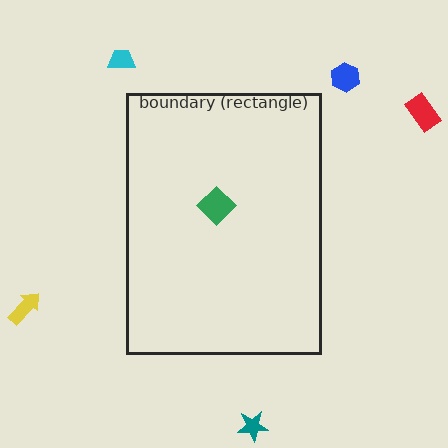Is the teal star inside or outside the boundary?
Outside.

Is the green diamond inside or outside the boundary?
Inside.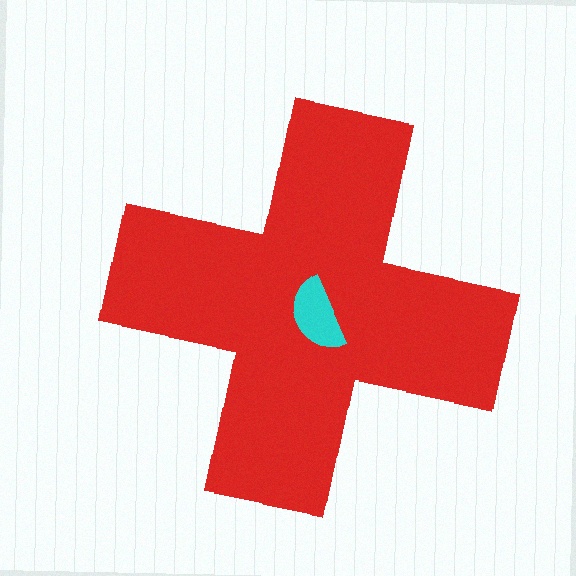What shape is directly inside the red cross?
The cyan semicircle.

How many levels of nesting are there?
2.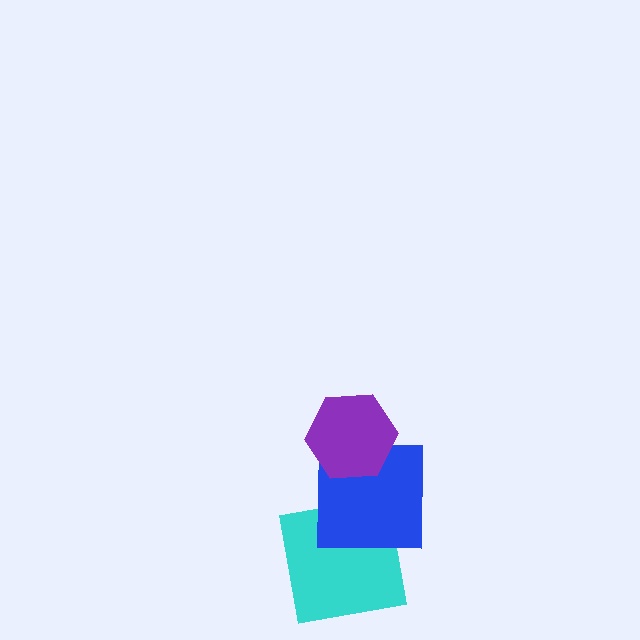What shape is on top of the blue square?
The purple hexagon is on top of the blue square.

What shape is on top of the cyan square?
The blue square is on top of the cyan square.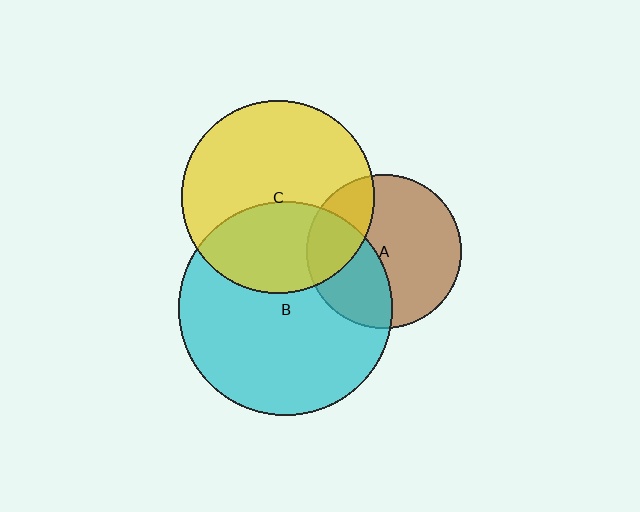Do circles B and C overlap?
Yes.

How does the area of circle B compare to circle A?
Approximately 1.9 times.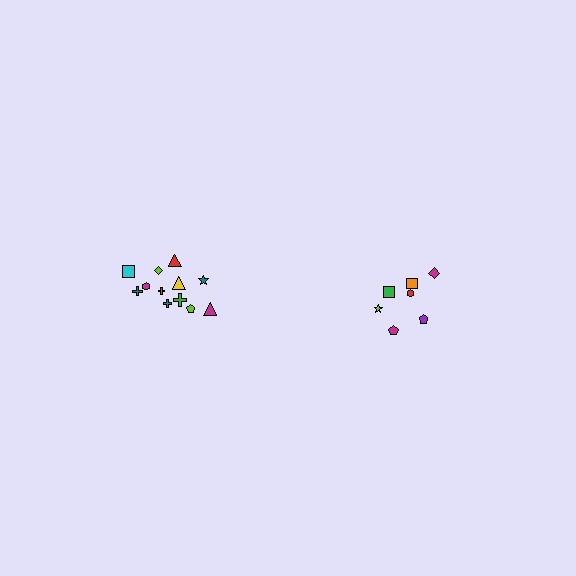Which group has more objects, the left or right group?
The left group.